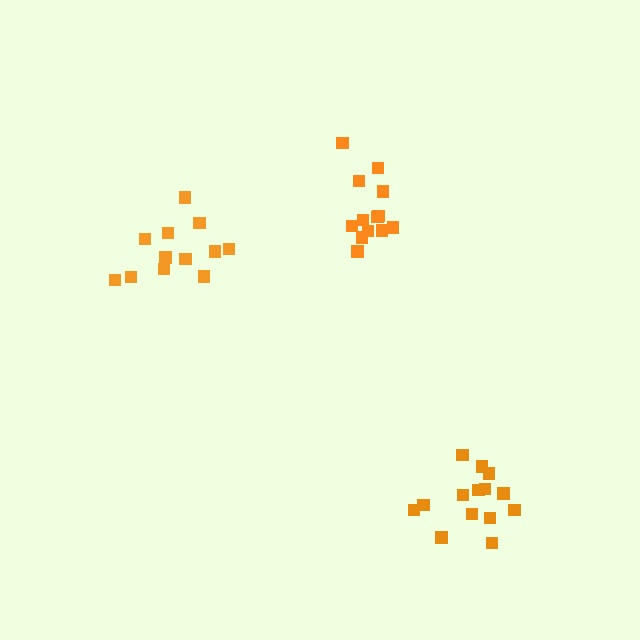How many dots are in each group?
Group 1: 14 dots, Group 2: 12 dots, Group 3: 13 dots (39 total).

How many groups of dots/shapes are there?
There are 3 groups.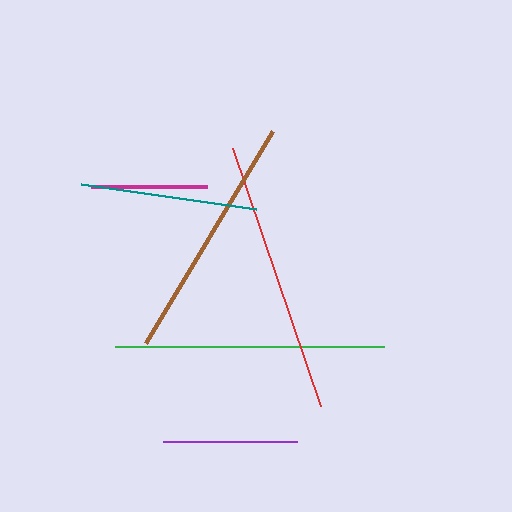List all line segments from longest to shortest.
From longest to shortest: red, green, brown, teal, purple, magenta.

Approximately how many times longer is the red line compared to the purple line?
The red line is approximately 2.0 times the length of the purple line.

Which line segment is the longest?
The red line is the longest at approximately 273 pixels.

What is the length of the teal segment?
The teal segment is approximately 177 pixels long.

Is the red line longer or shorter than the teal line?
The red line is longer than the teal line.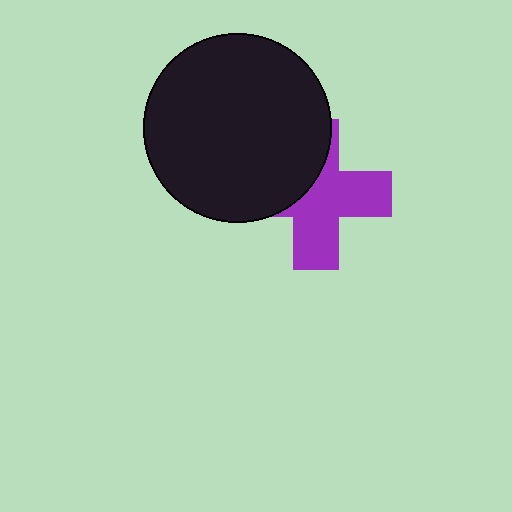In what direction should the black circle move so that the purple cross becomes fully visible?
The black circle should move toward the upper-left. That is the shortest direction to clear the overlap and leave the purple cross fully visible.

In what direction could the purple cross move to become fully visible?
The purple cross could move toward the lower-right. That would shift it out from behind the black circle entirely.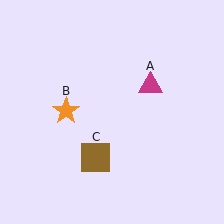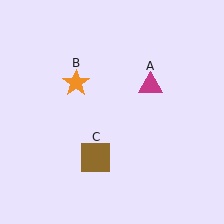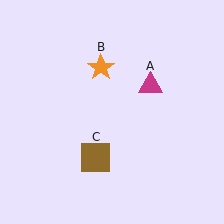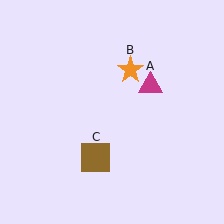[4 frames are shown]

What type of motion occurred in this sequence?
The orange star (object B) rotated clockwise around the center of the scene.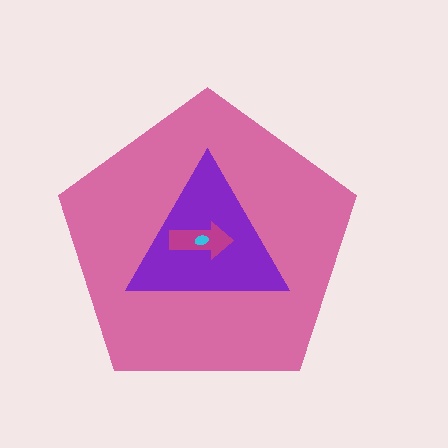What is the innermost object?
The cyan ellipse.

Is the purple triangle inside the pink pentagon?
Yes.